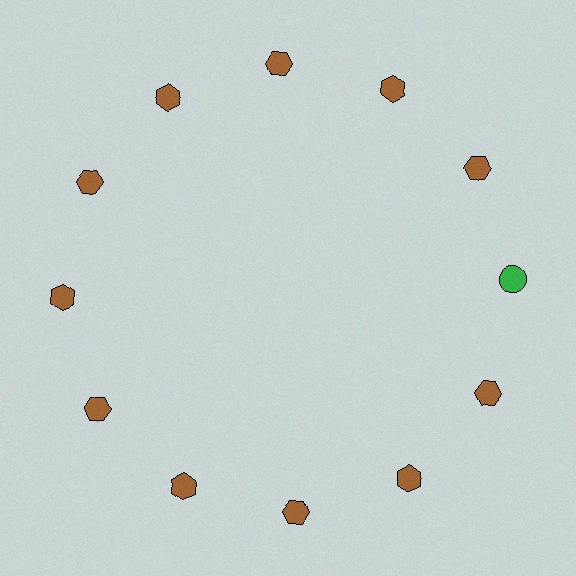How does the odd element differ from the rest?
It differs in both color (green instead of brown) and shape (circle instead of hexagon).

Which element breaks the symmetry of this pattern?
The green circle at roughly the 3 o'clock position breaks the symmetry. All other shapes are brown hexagons.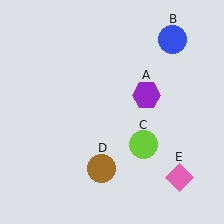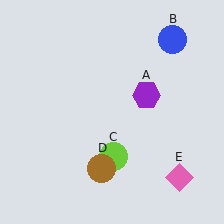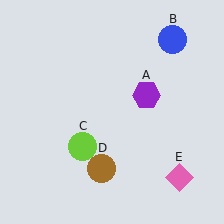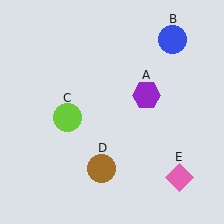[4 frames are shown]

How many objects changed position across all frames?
1 object changed position: lime circle (object C).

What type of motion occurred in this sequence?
The lime circle (object C) rotated clockwise around the center of the scene.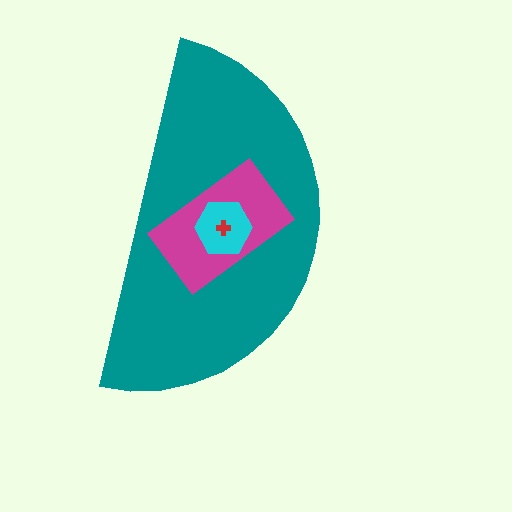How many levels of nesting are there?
4.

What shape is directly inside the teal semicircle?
The magenta rectangle.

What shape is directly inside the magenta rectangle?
The cyan hexagon.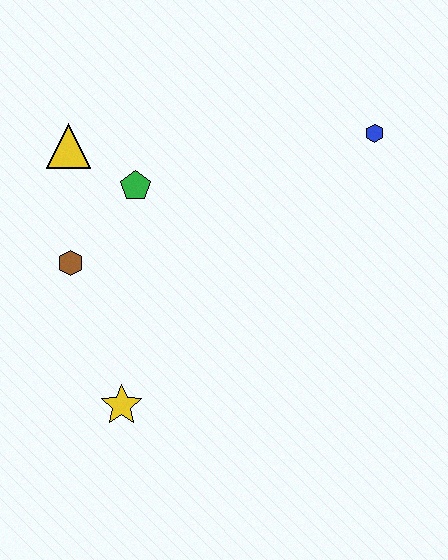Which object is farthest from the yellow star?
The blue hexagon is farthest from the yellow star.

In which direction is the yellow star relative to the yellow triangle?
The yellow star is below the yellow triangle.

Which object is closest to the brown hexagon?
The green pentagon is closest to the brown hexagon.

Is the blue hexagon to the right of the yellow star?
Yes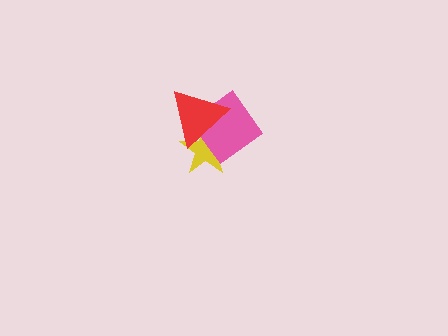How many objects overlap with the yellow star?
2 objects overlap with the yellow star.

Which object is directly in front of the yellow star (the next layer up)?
The pink diamond is directly in front of the yellow star.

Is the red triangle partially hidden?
No, no other shape covers it.